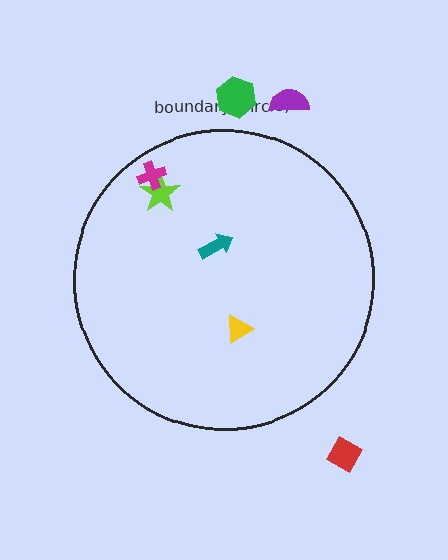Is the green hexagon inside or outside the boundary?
Outside.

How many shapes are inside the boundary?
4 inside, 3 outside.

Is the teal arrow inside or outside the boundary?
Inside.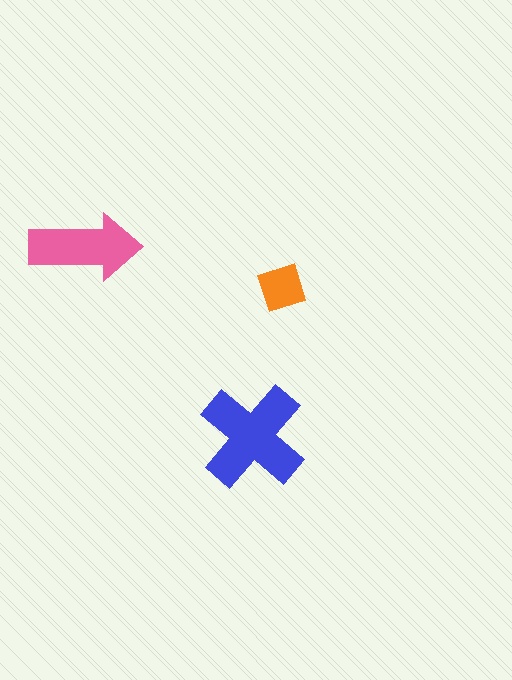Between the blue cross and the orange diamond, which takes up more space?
The blue cross.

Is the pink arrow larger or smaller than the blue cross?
Smaller.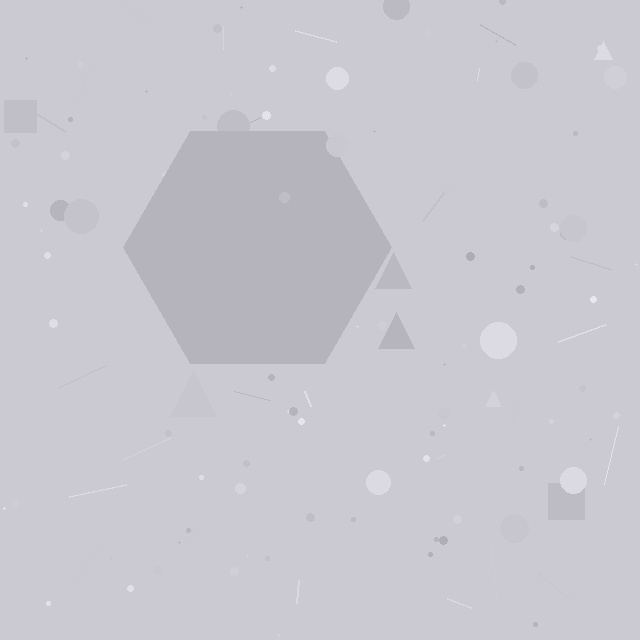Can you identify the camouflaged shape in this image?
The camouflaged shape is a hexagon.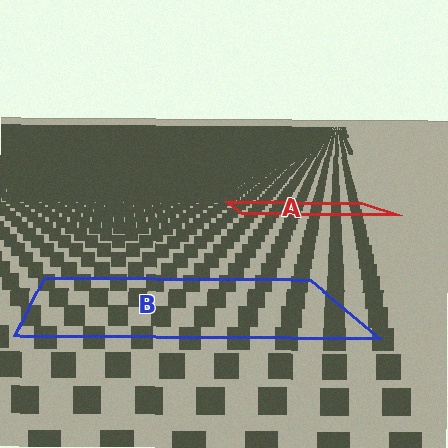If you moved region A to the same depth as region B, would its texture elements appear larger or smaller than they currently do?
They would appear larger. At a closer depth, the same texture elements are projected at a bigger on-screen size.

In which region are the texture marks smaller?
The texture marks are smaller in region A, because it is farther away.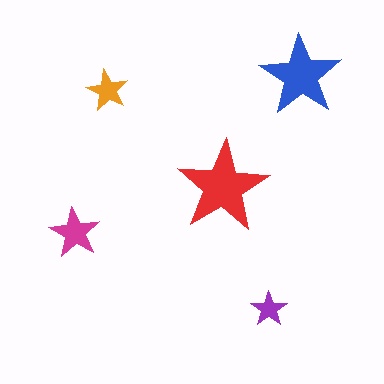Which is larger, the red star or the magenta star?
The red one.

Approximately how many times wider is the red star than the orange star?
About 2 times wider.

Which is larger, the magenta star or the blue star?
The blue one.